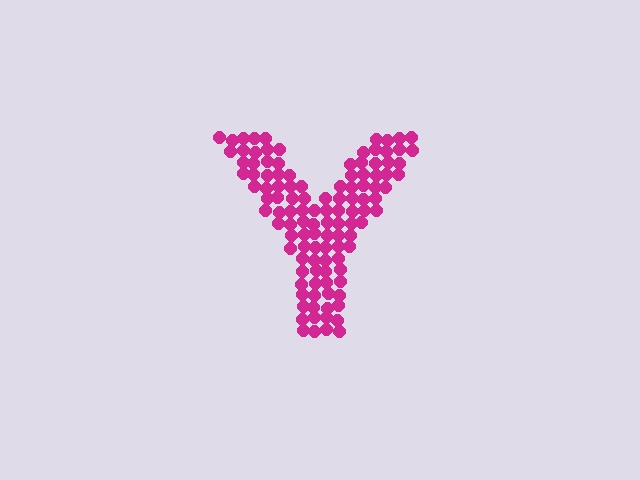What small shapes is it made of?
It is made of small circles.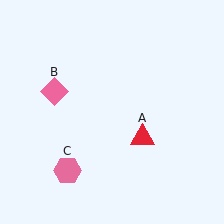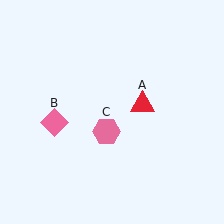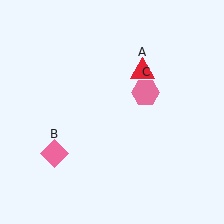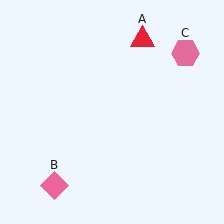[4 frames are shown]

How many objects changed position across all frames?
3 objects changed position: red triangle (object A), pink diamond (object B), pink hexagon (object C).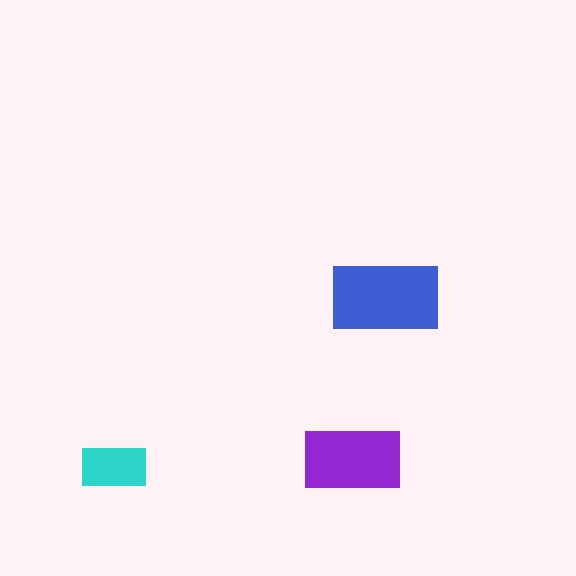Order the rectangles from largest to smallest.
the blue one, the purple one, the cyan one.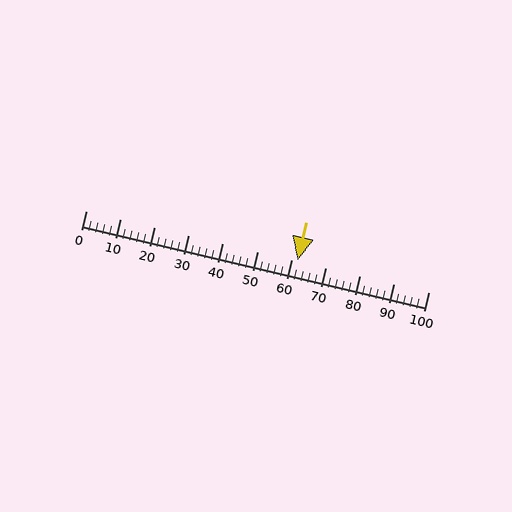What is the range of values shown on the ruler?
The ruler shows values from 0 to 100.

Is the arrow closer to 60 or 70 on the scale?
The arrow is closer to 60.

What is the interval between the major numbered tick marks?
The major tick marks are spaced 10 units apart.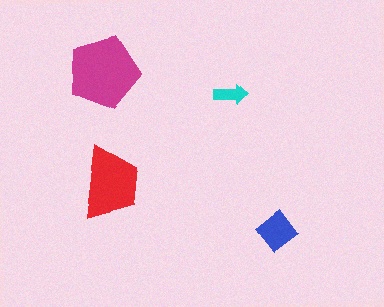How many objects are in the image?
There are 4 objects in the image.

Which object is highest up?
The magenta pentagon is topmost.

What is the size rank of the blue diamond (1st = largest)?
3rd.